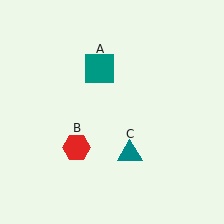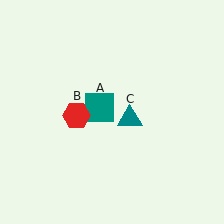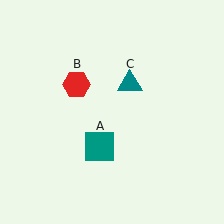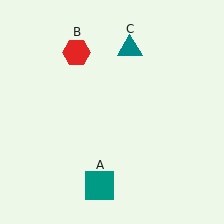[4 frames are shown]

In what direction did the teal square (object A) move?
The teal square (object A) moved down.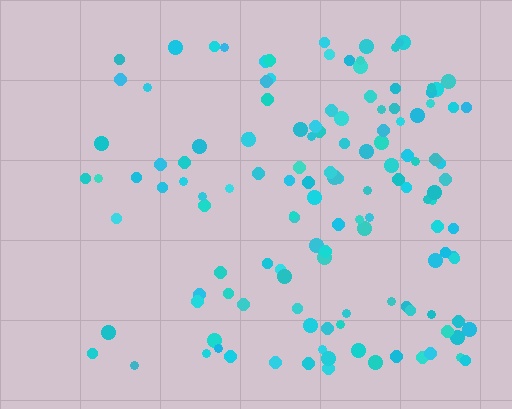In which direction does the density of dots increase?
From left to right, with the right side densest.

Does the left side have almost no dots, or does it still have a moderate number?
Still a moderate number, just noticeably fewer than the right.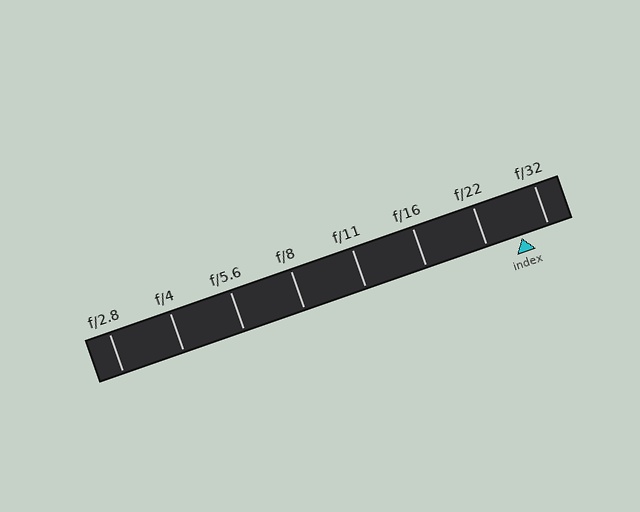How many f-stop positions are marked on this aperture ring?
There are 8 f-stop positions marked.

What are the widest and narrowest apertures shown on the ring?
The widest aperture shown is f/2.8 and the narrowest is f/32.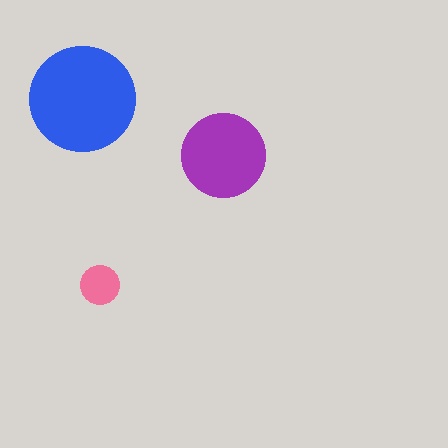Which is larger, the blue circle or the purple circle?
The blue one.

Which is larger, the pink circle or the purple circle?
The purple one.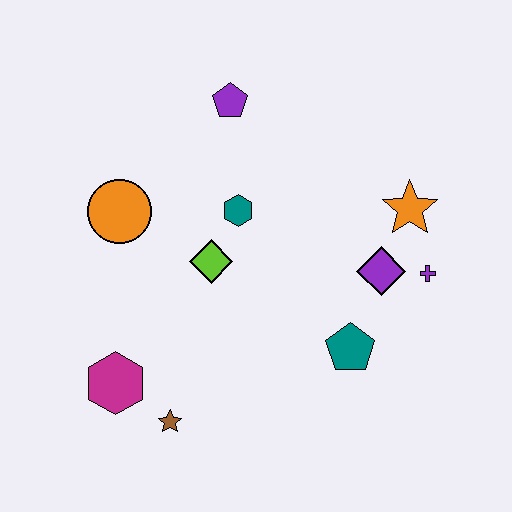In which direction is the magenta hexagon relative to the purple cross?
The magenta hexagon is to the left of the purple cross.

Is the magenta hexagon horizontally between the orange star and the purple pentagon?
No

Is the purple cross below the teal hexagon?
Yes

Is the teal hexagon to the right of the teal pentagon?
No